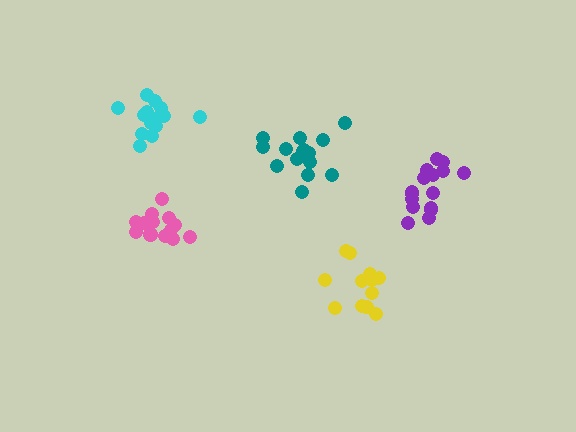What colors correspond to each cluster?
The clusters are colored: teal, pink, yellow, cyan, purple.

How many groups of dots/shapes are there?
There are 5 groups.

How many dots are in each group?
Group 1: 15 dots, Group 2: 14 dots, Group 3: 13 dots, Group 4: 14 dots, Group 5: 16 dots (72 total).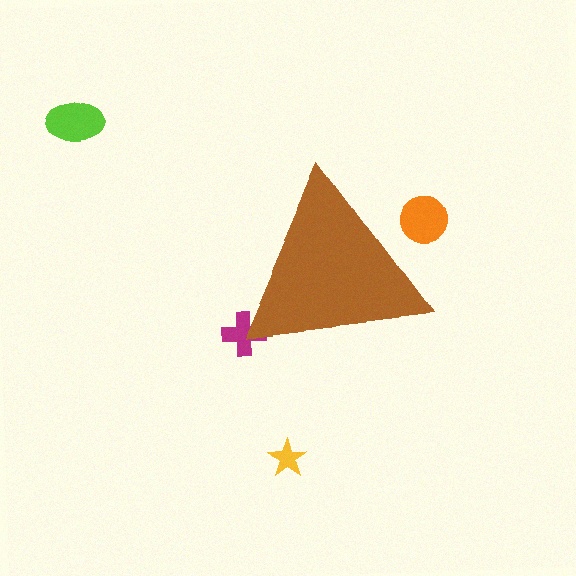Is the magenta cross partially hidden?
Yes, the magenta cross is partially hidden behind the brown triangle.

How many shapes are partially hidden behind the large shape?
2 shapes are partially hidden.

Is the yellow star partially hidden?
No, the yellow star is fully visible.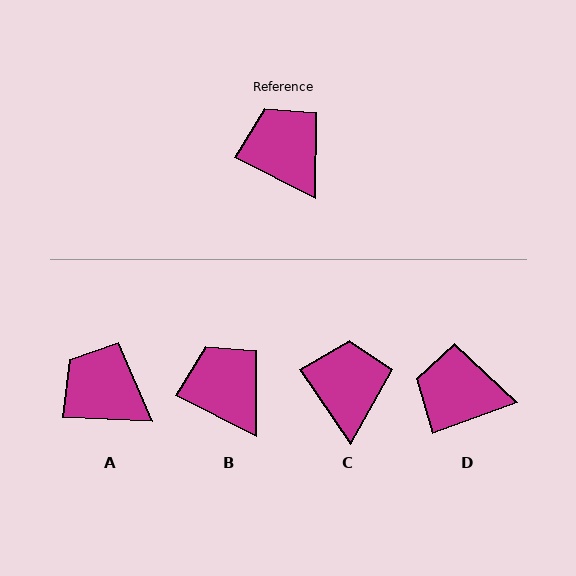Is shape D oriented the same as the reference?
No, it is off by about 47 degrees.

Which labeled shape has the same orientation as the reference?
B.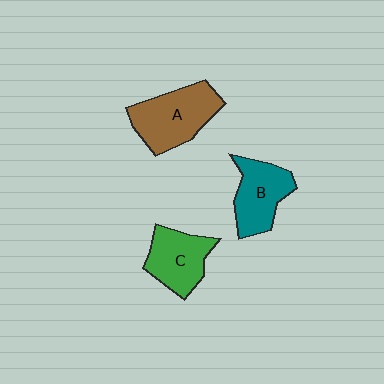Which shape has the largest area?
Shape A (brown).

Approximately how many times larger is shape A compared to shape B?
Approximately 1.2 times.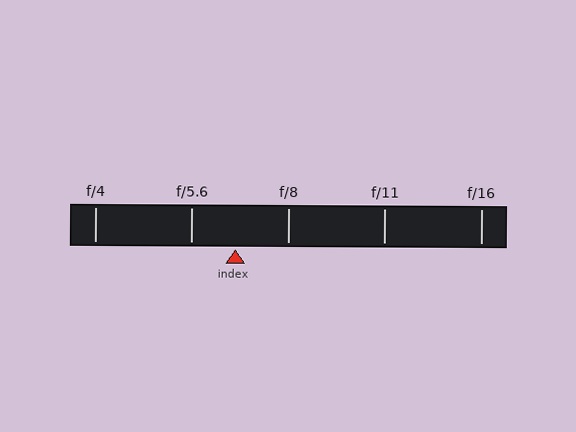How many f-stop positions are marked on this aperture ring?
There are 5 f-stop positions marked.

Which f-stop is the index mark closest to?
The index mark is closest to f/5.6.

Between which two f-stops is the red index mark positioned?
The index mark is between f/5.6 and f/8.